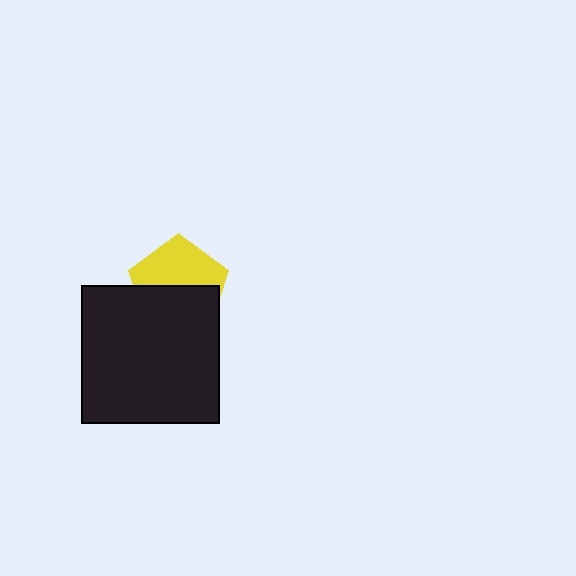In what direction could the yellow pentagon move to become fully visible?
The yellow pentagon could move up. That would shift it out from behind the black square entirely.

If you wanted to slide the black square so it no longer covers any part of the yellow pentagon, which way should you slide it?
Slide it down — that is the most direct way to separate the two shapes.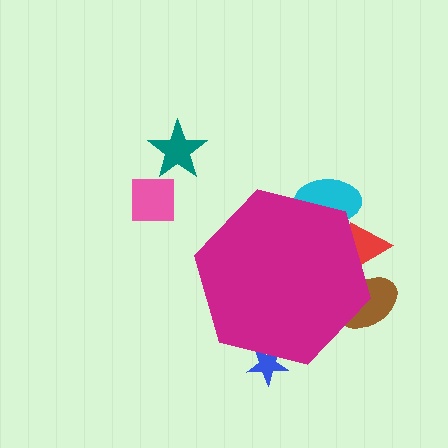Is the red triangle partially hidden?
Yes, the red triangle is partially hidden behind the magenta hexagon.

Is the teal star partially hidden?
No, the teal star is fully visible.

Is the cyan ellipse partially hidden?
Yes, the cyan ellipse is partially hidden behind the magenta hexagon.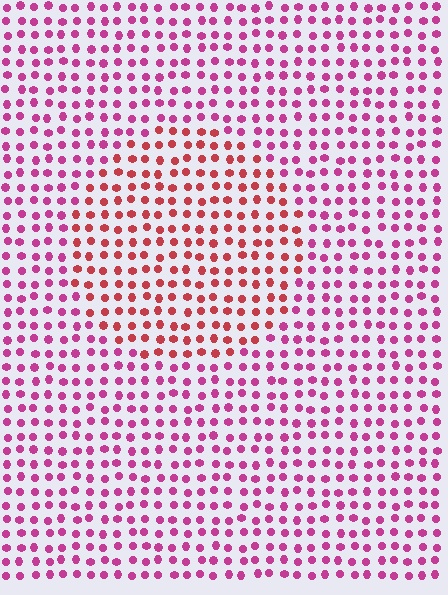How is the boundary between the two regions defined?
The boundary is defined purely by a slight shift in hue (about 34 degrees). Spacing, size, and orientation are identical on both sides.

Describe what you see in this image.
The image is filled with small magenta elements in a uniform arrangement. A circle-shaped region is visible where the elements are tinted to a slightly different hue, forming a subtle color boundary.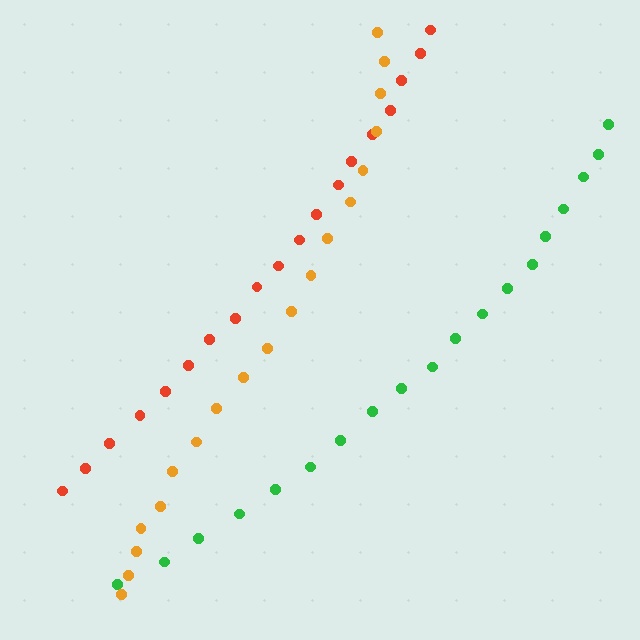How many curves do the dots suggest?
There are 3 distinct paths.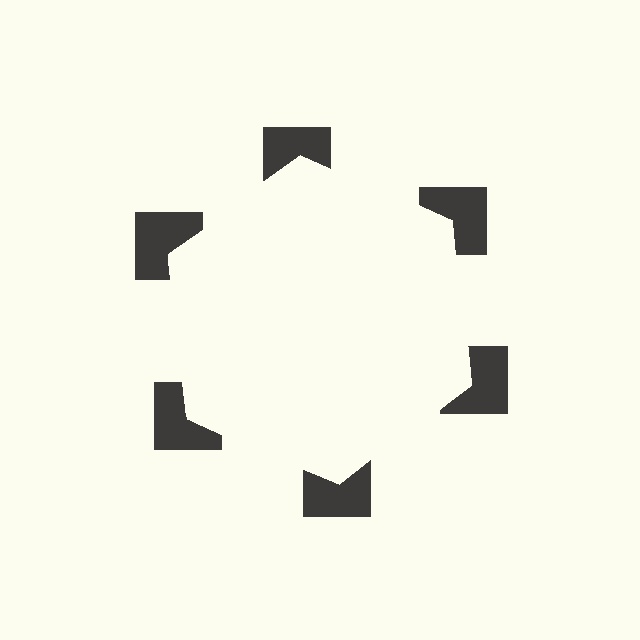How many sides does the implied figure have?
6 sides.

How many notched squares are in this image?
There are 6 — one at each vertex of the illusory hexagon.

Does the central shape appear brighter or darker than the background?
It typically appears slightly brighter than the background, even though no actual brightness change is drawn.